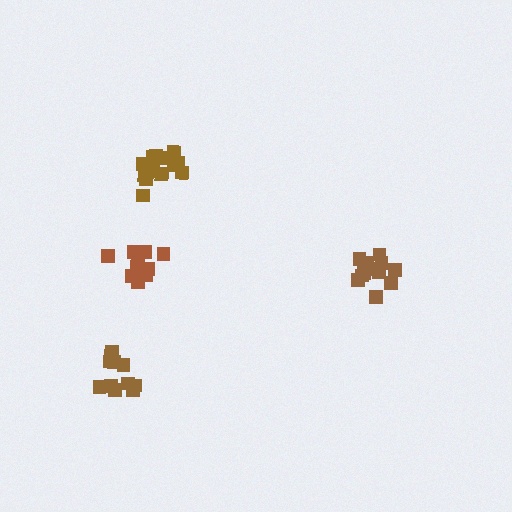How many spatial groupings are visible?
There are 4 spatial groupings.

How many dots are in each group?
Group 1: 15 dots, Group 2: 12 dots, Group 3: 14 dots, Group 4: 12 dots (53 total).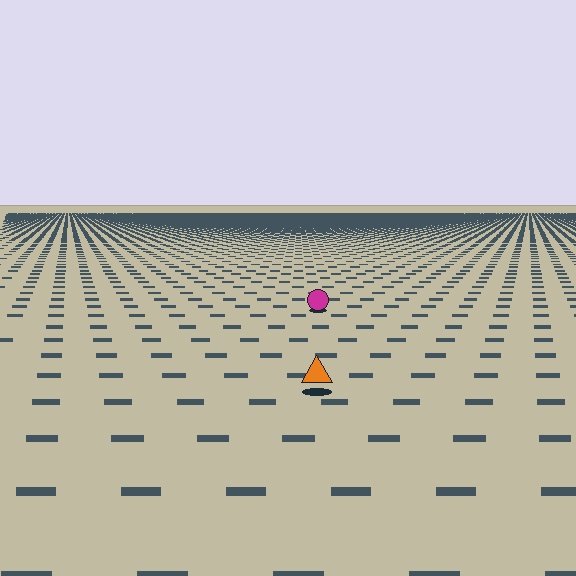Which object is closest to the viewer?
The orange triangle is closest. The texture marks near it are larger and more spread out.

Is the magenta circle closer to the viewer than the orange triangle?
No. The orange triangle is closer — you can tell from the texture gradient: the ground texture is coarser near it.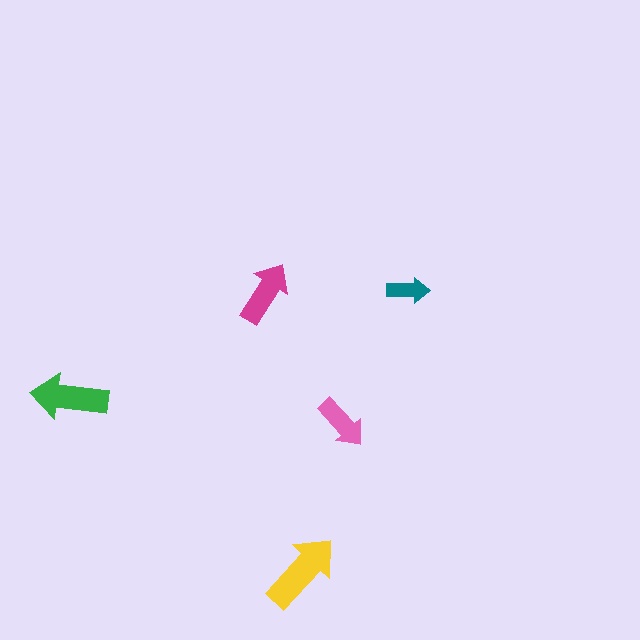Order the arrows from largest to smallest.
the yellow one, the green one, the magenta one, the pink one, the teal one.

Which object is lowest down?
The yellow arrow is bottommost.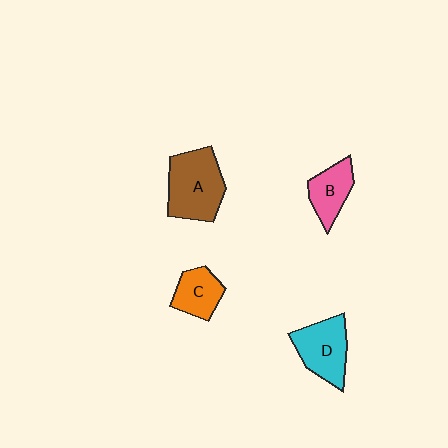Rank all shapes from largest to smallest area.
From largest to smallest: A (brown), D (cyan), B (pink), C (orange).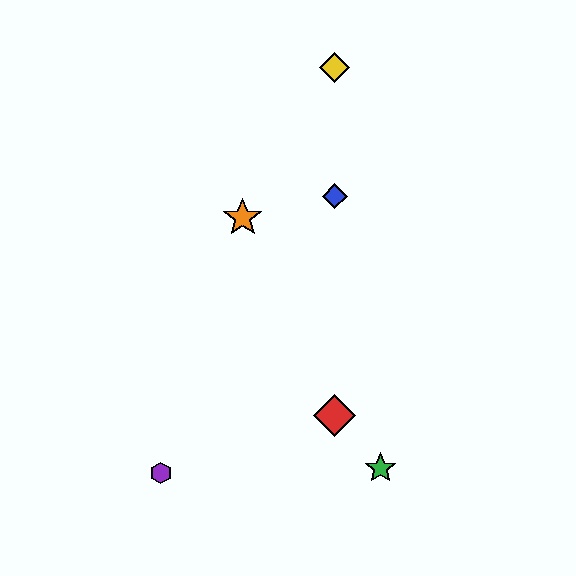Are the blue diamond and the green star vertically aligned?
No, the blue diamond is at x≈335 and the green star is at x≈380.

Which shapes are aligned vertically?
The red diamond, the blue diamond, the yellow diamond are aligned vertically.